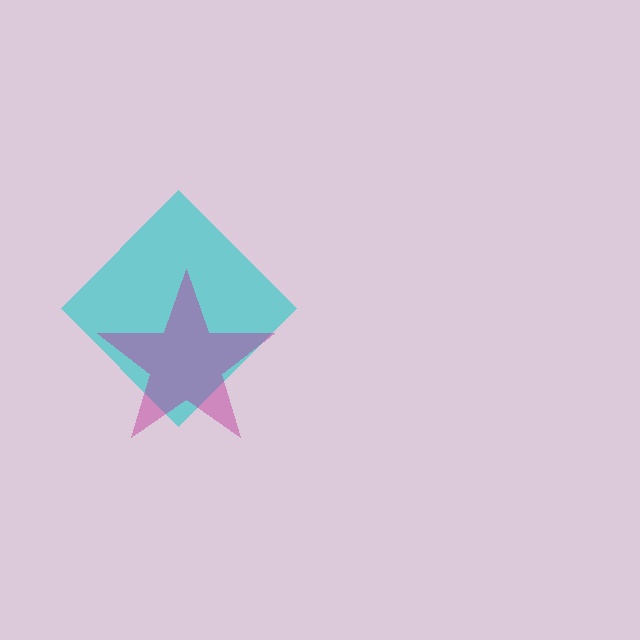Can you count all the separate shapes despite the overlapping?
Yes, there are 2 separate shapes.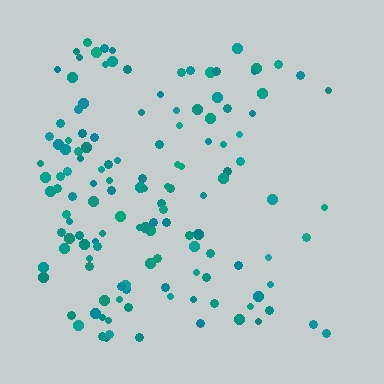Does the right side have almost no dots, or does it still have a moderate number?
Still a moderate number, just noticeably fewer than the left.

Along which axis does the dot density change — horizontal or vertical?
Horizontal.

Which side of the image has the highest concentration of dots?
The left.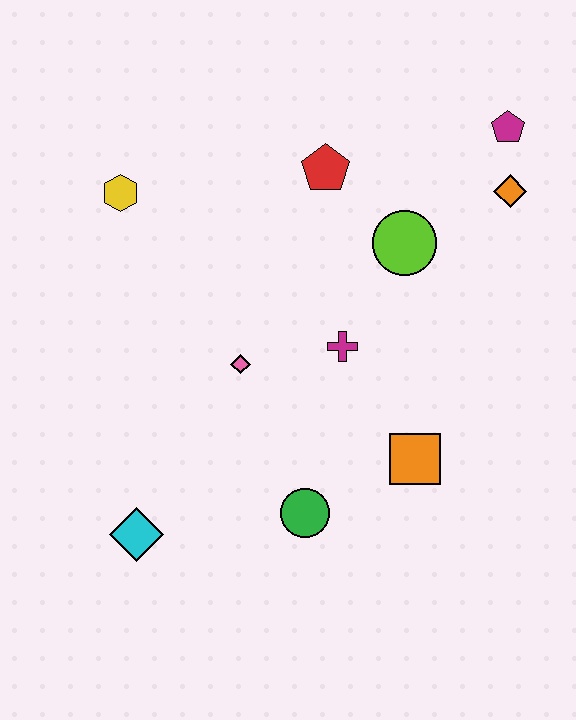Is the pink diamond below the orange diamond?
Yes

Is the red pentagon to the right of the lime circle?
No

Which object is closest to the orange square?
The green circle is closest to the orange square.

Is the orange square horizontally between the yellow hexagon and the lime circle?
No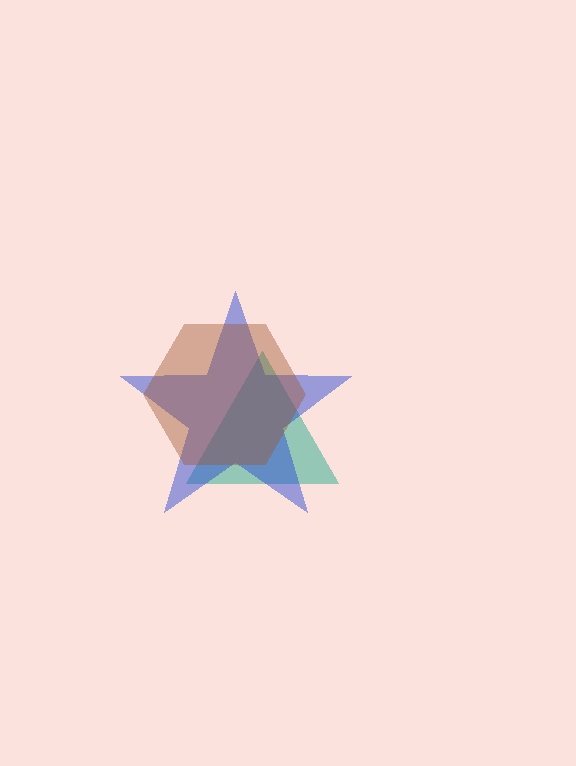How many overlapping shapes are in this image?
There are 3 overlapping shapes in the image.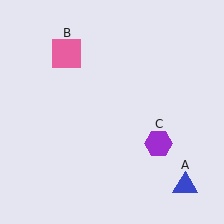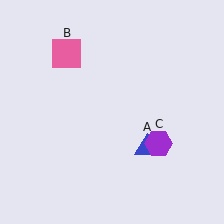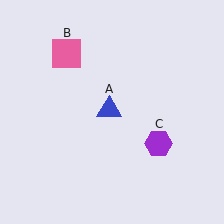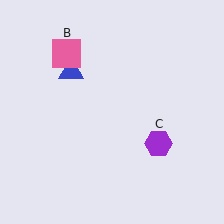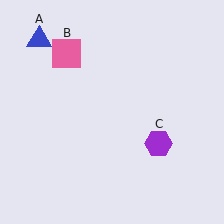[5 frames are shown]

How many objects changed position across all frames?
1 object changed position: blue triangle (object A).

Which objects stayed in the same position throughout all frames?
Pink square (object B) and purple hexagon (object C) remained stationary.